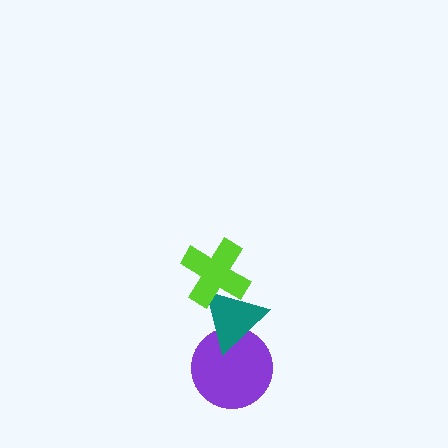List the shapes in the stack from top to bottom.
From top to bottom: the lime cross, the teal triangle, the purple circle.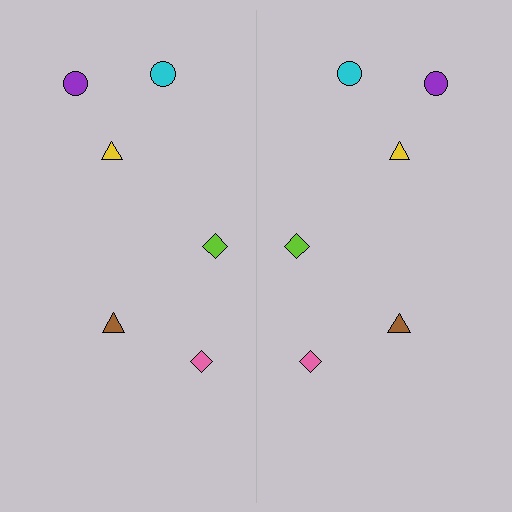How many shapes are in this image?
There are 12 shapes in this image.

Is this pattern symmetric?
Yes, this pattern has bilateral (reflection) symmetry.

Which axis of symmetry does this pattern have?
The pattern has a vertical axis of symmetry running through the center of the image.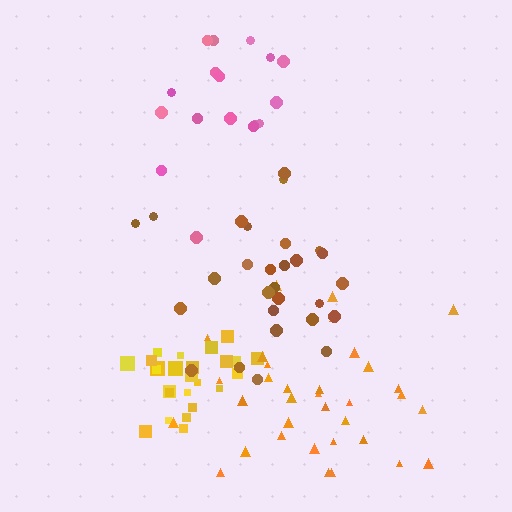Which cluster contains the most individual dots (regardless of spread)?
Orange (34).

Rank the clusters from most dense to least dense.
yellow, pink, brown, orange.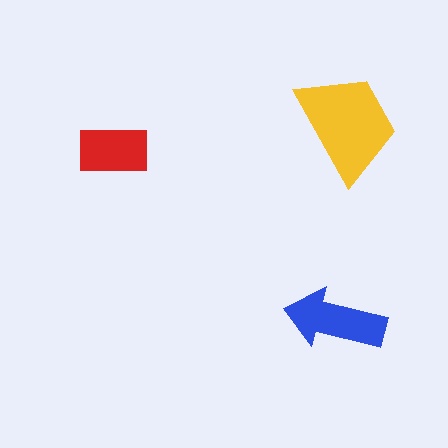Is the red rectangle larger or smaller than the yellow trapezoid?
Smaller.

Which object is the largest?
The yellow trapezoid.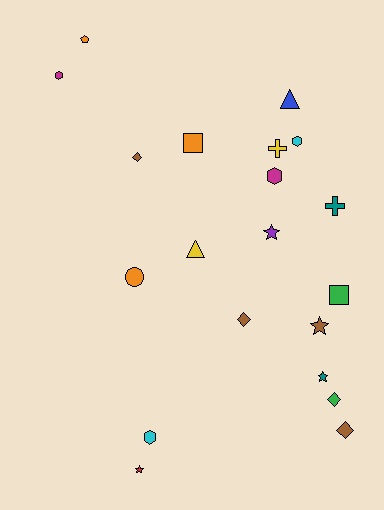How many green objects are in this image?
There are 2 green objects.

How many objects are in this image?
There are 20 objects.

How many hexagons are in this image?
There are 4 hexagons.